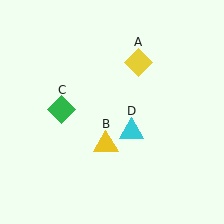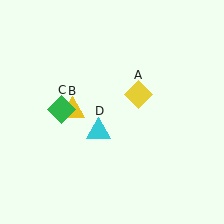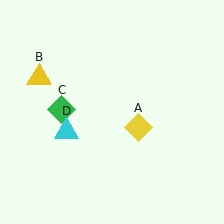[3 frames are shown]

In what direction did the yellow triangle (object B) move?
The yellow triangle (object B) moved up and to the left.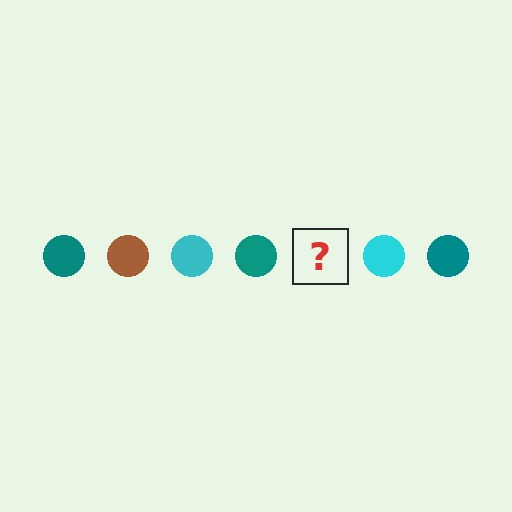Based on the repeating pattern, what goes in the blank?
The blank should be a brown circle.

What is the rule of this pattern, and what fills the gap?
The rule is that the pattern cycles through teal, brown, cyan circles. The gap should be filled with a brown circle.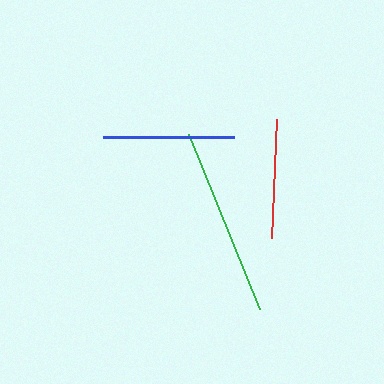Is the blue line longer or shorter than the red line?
The blue line is longer than the red line.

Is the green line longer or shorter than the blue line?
The green line is longer than the blue line.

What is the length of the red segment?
The red segment is approximately 120 pixels long.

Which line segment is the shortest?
The red line is the shortest at approximately 120 pixels.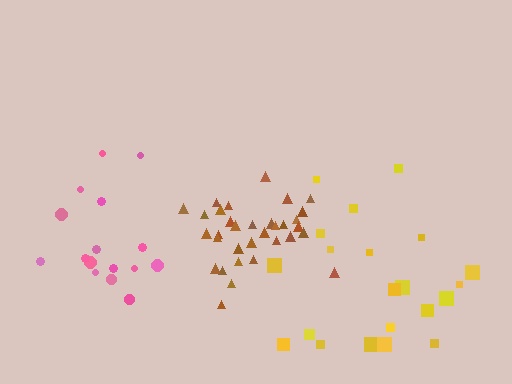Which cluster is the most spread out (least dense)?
Yellow.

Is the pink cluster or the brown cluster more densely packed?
Brown.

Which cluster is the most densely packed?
Brown.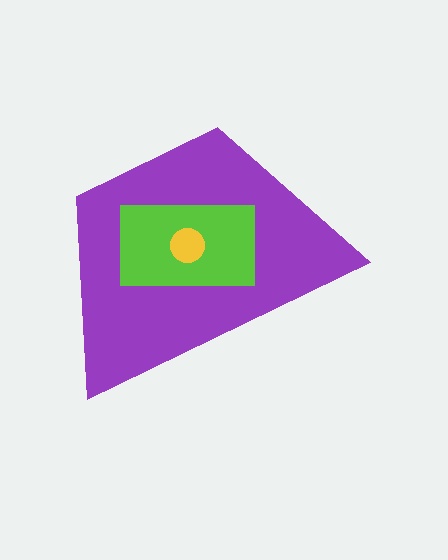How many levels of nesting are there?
3.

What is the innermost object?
The yellow circle.